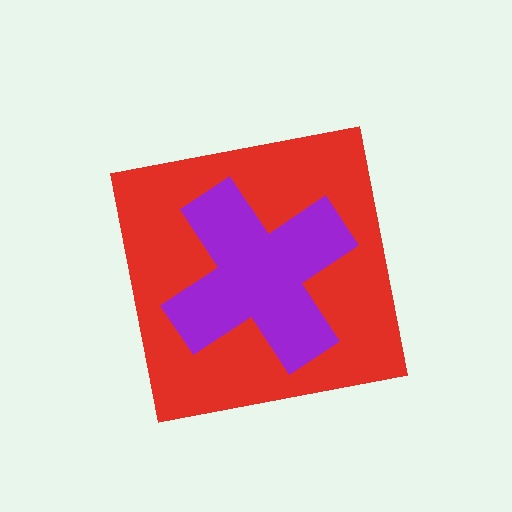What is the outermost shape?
The red square.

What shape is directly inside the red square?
The purple cross.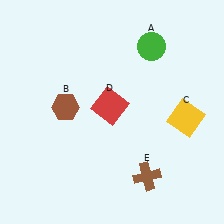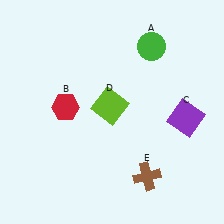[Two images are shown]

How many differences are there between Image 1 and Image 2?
There are 3 differences between the two images.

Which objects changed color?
B changed from brown to red. C changed from yellow to purple. D changed from red to lime.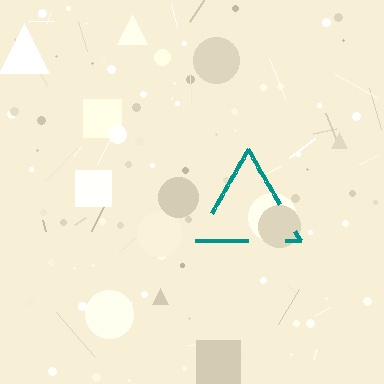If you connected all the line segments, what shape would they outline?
They would outline a triangle.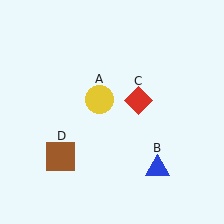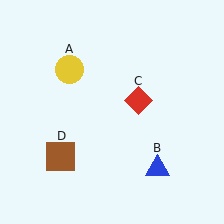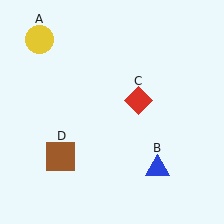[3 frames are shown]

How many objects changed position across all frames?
1 object changed position: yellow circle (object A).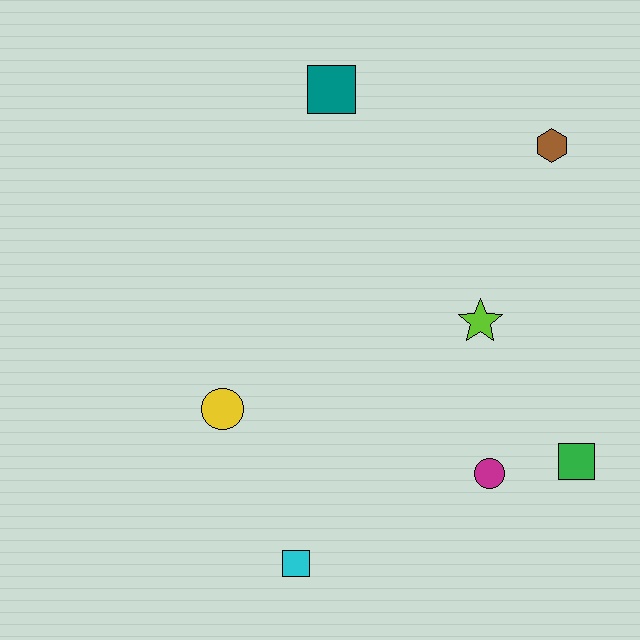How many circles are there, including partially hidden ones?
There are 2 circles.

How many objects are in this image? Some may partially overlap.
There are 7 objects.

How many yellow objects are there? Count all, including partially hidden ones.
There is 1 yellow object.